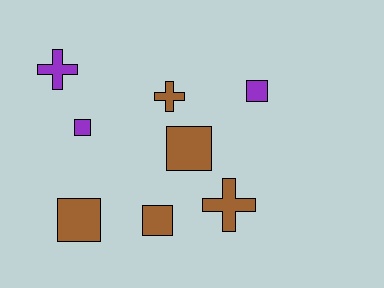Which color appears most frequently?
Brown, with 5 objects.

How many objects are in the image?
There are 8 objects.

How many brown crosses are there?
There are 2 brown crosses.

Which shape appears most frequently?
Square, with 5 objects.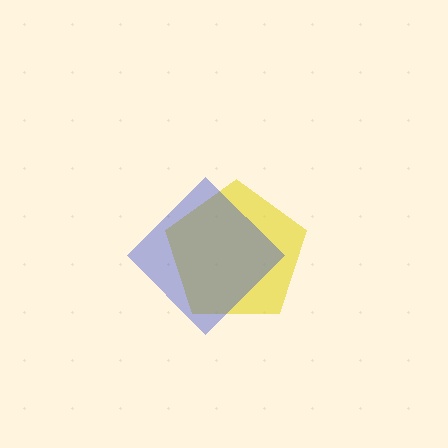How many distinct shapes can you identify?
There are 2 distinct shapes: a yellow pentagon, a blue diamond.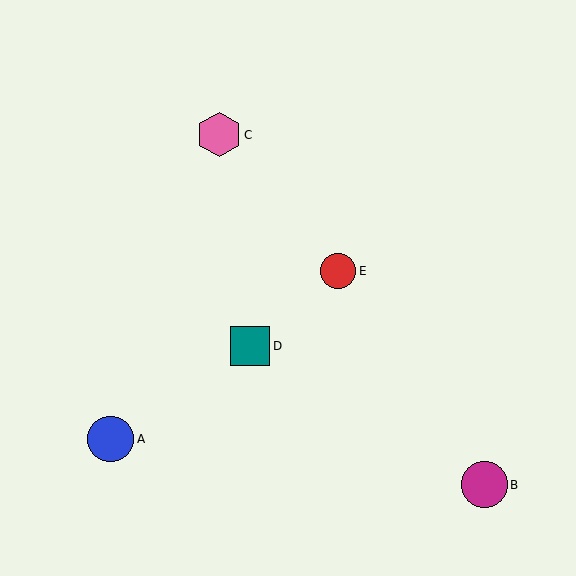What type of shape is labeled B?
Shape B is a magenta circle.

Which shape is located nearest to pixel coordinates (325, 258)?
The red circle (labeled E) at (338, 271) is nearest to that location.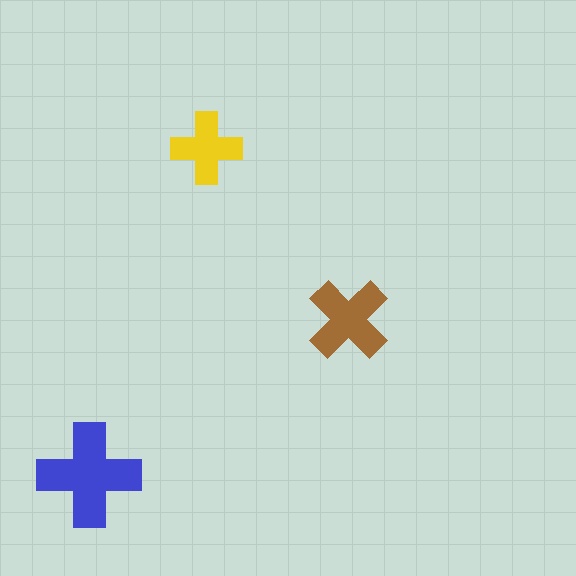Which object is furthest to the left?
The blue cross is leftmost.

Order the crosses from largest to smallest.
the blue one, the brown one, the yellow one.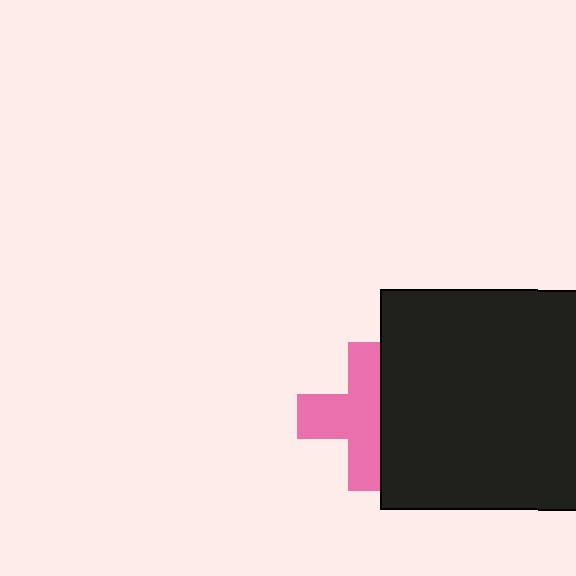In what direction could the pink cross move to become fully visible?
The pink cross could move left. That would shift it out from behind the black square entirely.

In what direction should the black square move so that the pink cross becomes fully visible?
The black square should move right. That is the shortest direction to clear the overlap and leave the pink cross fully visible.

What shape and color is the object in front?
The object in front is a black square.